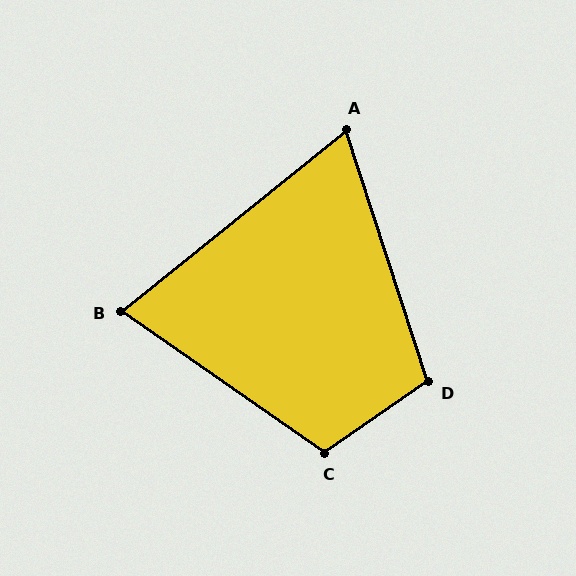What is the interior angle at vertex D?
Approximately 106 degrees (obtuse).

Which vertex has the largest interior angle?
C, at approximately 111 degrees.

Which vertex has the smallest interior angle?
A, at approximately 69 degrees.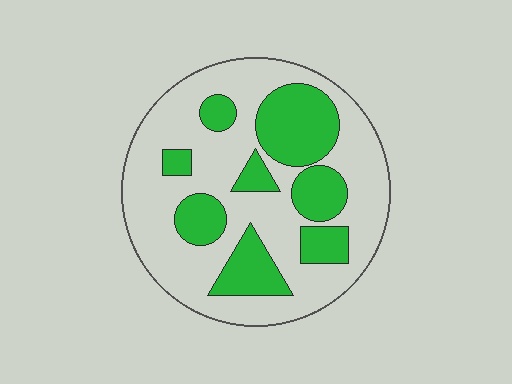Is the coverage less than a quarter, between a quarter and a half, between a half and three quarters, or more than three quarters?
Between a quarter and a half.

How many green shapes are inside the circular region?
8.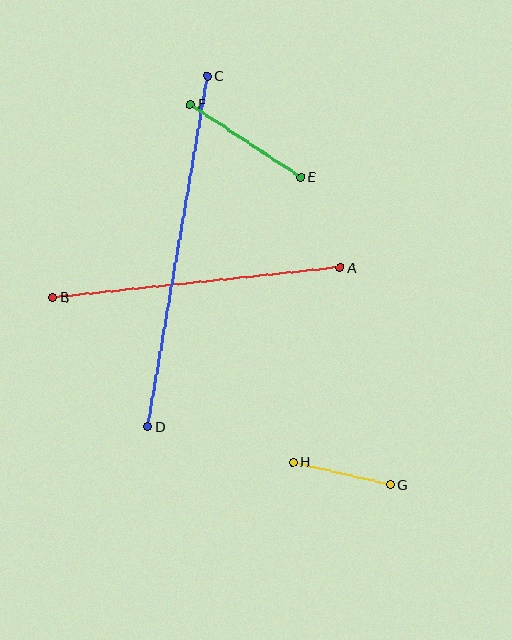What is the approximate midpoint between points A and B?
The midpoint is at approximately (196, 282) pixels.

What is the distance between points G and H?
The distance is approximately 99 pixels.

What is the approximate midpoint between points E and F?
The midpoint is at approximately (245, 141) pixels.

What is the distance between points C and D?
The distance is approximately 355 pixels.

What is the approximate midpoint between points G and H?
The midpoint is at approximately (342, 473) pixels.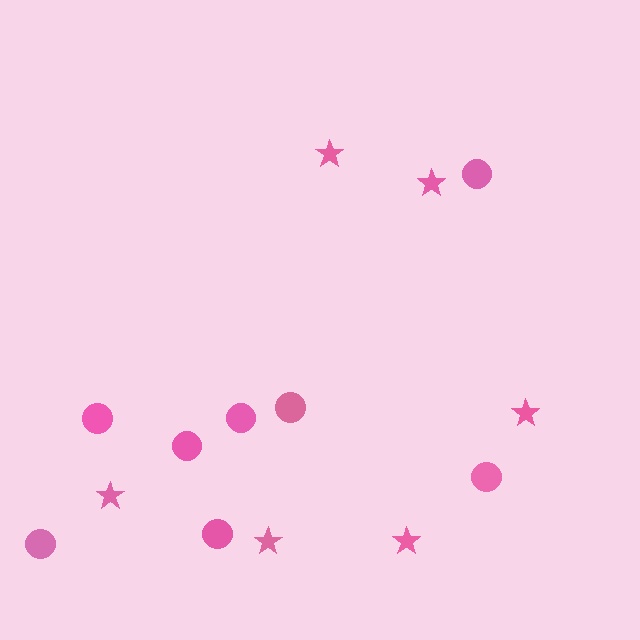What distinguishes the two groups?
There are 2 groups: one group of stars (6) and one group of circles (8).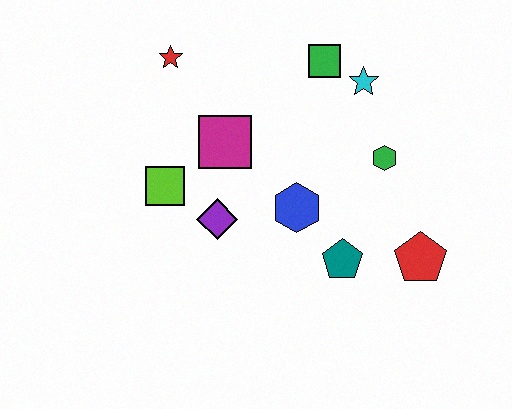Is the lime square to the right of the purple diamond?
No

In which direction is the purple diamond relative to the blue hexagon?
The purple diamond is to the left of the blue hexagon.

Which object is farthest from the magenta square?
The red pentagon is farthest from the magenta square.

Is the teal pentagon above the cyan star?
No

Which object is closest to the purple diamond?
The lime square is closest to the purple diamond.